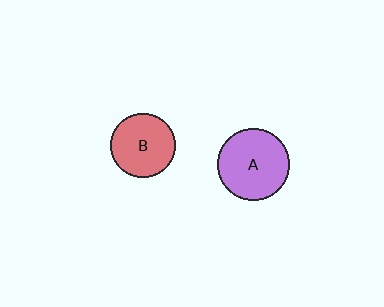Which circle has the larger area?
Circle A (purple).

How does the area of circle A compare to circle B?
Approximately 1.2 times.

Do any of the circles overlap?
No, none of the circles overlap.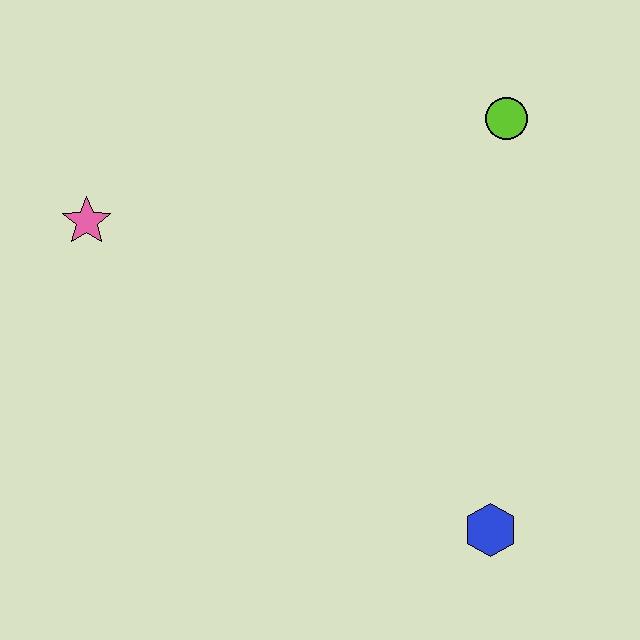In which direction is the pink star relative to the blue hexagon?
The pink star is to the left of the blue hexagon.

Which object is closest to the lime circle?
The blue hexagon is closest to the lime circle.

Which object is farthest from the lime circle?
The pink star is farthest from the lime circle.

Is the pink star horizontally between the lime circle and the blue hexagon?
No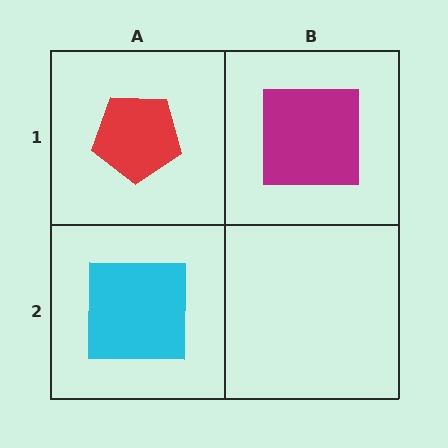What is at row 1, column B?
A magenta square.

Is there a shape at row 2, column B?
No, that cell is empty.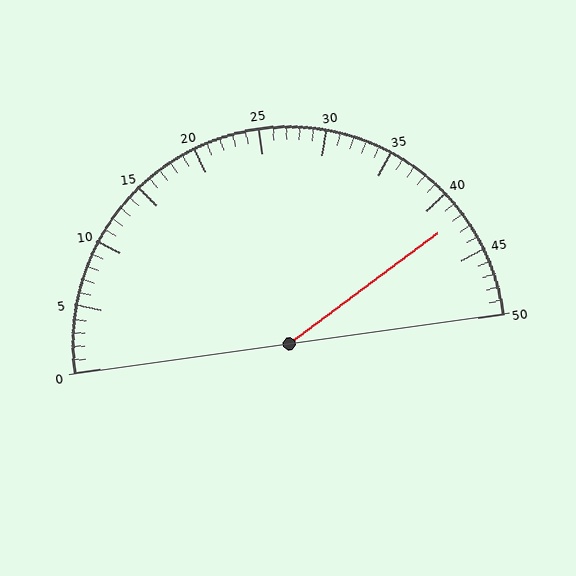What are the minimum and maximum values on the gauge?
The gauge ranges from 0 to 50.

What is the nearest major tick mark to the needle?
The nearest major tick mark is 40.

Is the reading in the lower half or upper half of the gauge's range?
The reading is in the upper half of the range (0 to 50).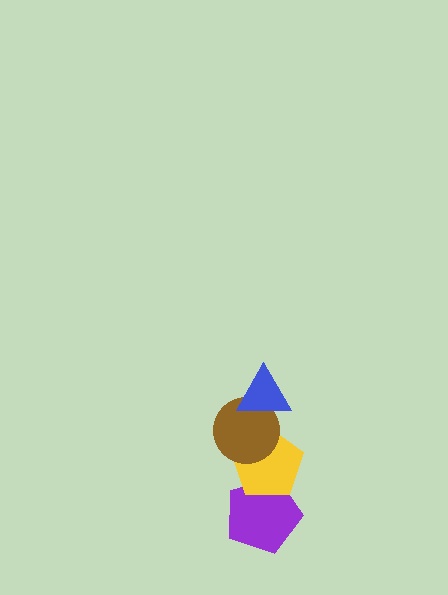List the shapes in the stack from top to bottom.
From top to bottom: the blue triangle, the brown circle, the yellow pentagon, the purple pentagon.